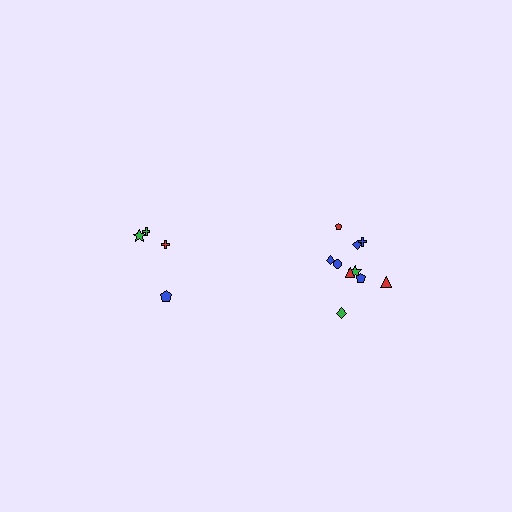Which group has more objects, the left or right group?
The right group.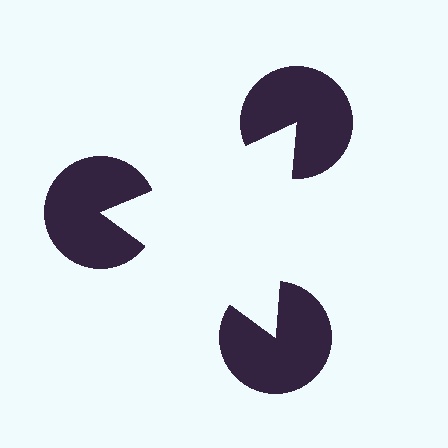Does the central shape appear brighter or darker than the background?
It typically appears slightly brighter than the background, even though no actual brightness change is drawn.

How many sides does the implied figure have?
3 sides.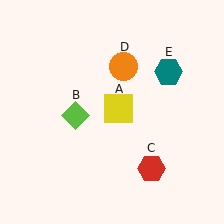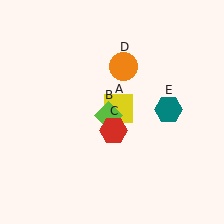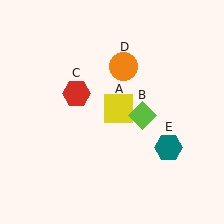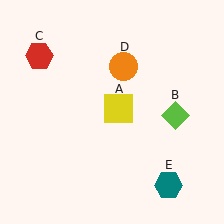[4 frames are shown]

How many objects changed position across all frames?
3 objects changed position: lime diamond (object B), red hexagon (object C), teal hexagon (object E).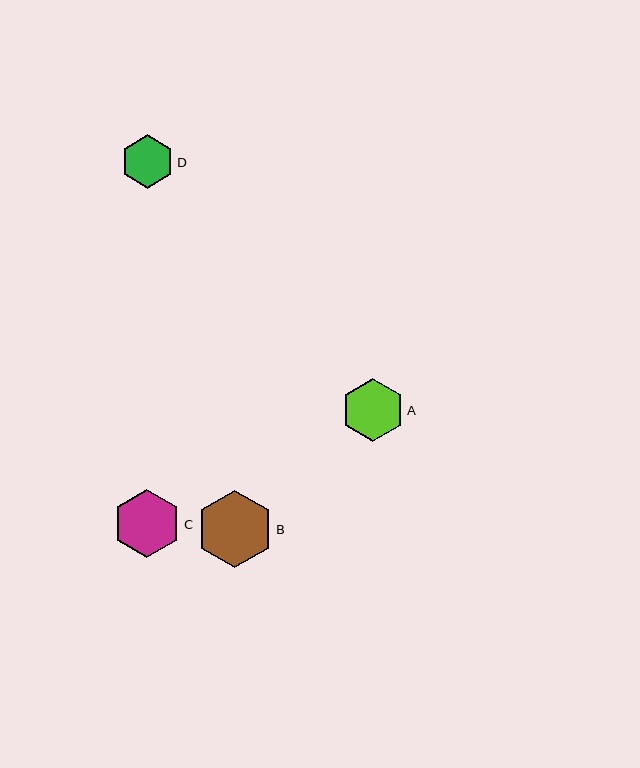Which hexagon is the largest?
Hexagon B is the largest with a size of approximately 77 pixels.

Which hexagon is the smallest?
Hexagon D is the smallest with a size of approximately 53 pixels.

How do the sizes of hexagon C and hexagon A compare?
Hexagon C and hexagon A are approximately the same size.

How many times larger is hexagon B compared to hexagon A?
Hexagon B is approximately 1.2 times the size of hexagon A.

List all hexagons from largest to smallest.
From largest to smallest: B, C, A, D.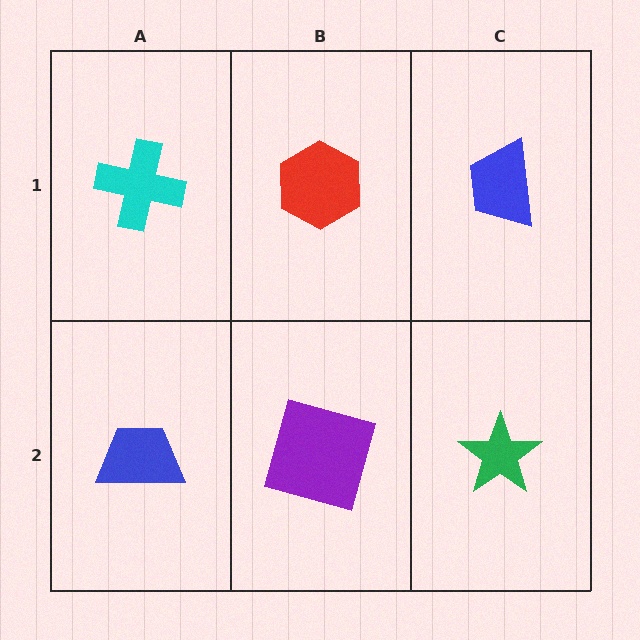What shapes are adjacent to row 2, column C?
A blue trapezoid (row 1, column C), a purple square (row 2, column B).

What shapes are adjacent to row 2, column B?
A red hexagon (row 1, column B), a blue trapezoid (row 2, column A), a green star (row 2, column C).